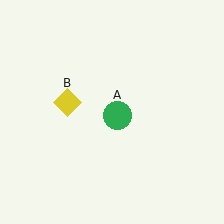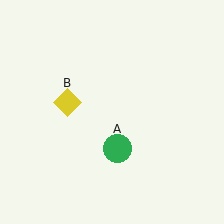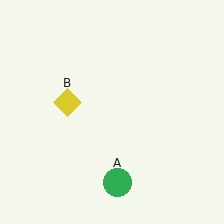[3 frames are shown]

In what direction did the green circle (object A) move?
The green circle (object A) moved down.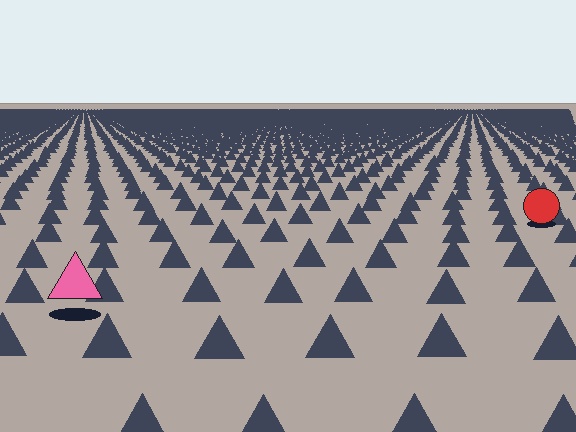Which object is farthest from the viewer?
The red circle is farthest from the viewer. It appears smaller and the ground texture around it is denser.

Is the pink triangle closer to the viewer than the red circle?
Yes. The pink triangle is closer — you can tell from the texture gradient: the ground texture is coarser near it.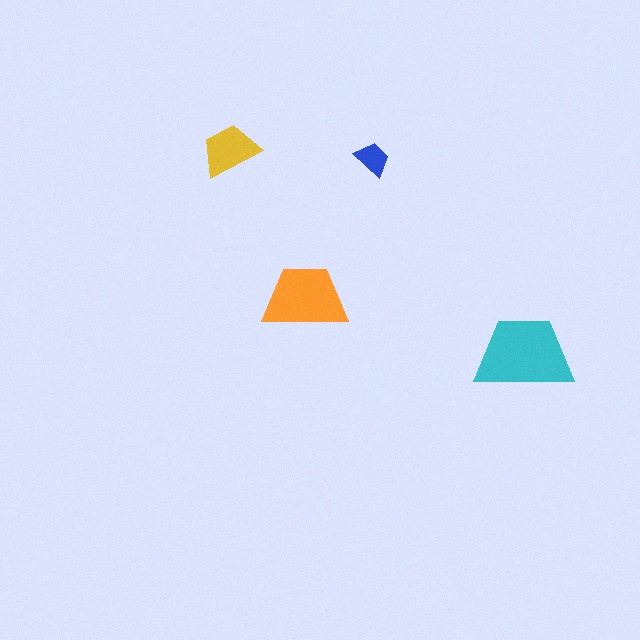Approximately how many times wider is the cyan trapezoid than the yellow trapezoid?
About 1.5 times wider.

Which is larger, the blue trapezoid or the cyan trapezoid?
The cyan one.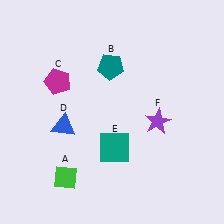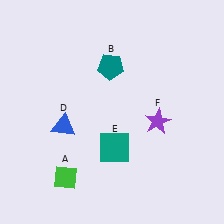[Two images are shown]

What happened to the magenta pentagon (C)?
The magenta pentagon (C) was removed in Image 2. It was in the top-left area of Image 1.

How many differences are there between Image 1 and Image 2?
There is 1 difference between the two images.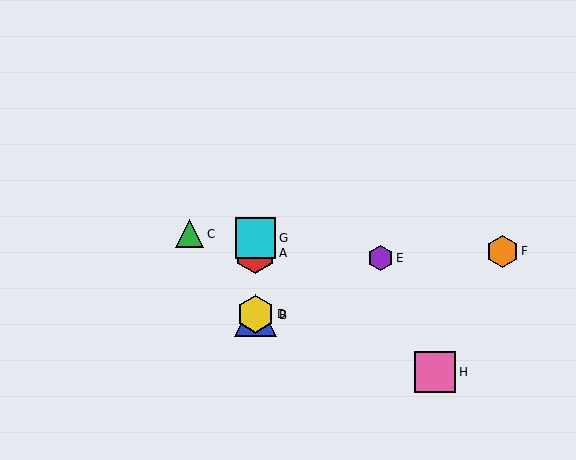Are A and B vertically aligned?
Yes, both are at x≈255.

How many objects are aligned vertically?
4 objects (A, B, D, G) are aligned vertically.